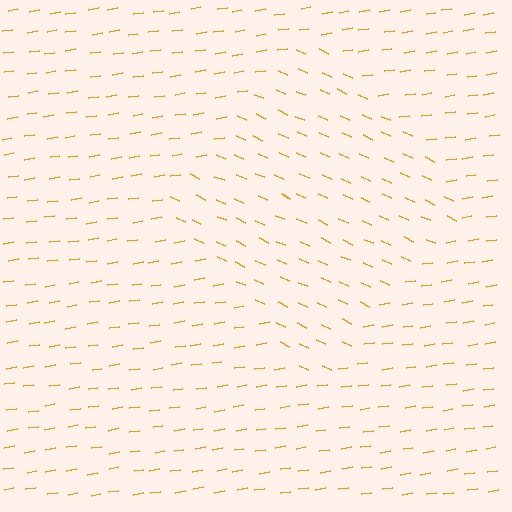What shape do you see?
I see a diamond.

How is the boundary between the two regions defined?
The boundary is defined purely by a change in line orientation (approximately 33 degrees difference). All lines are the same color and thickness.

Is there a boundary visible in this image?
Yes, there is a texture boundary formed by a change in line orientation.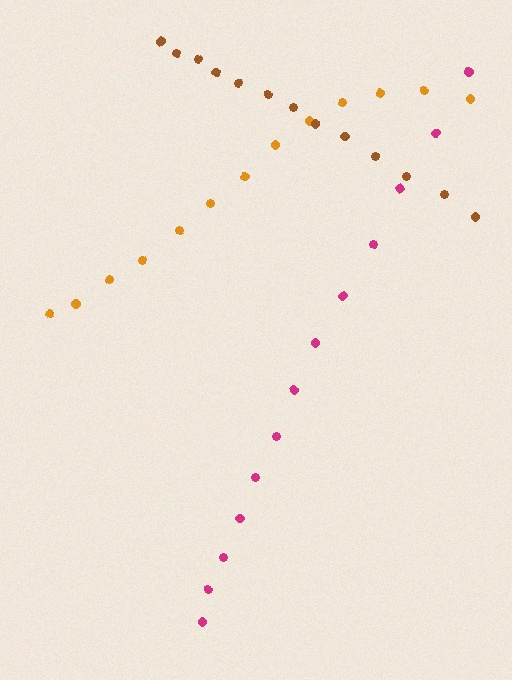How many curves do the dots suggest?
There are 3 distinct paths.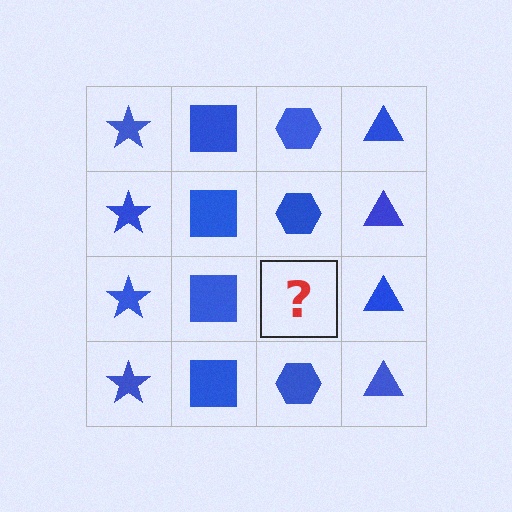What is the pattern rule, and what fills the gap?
The rule is that each column has a consistent shape. The gap should be filled with a blue hexagon.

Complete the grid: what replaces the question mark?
The question mark should be replaced with a blue hexagon.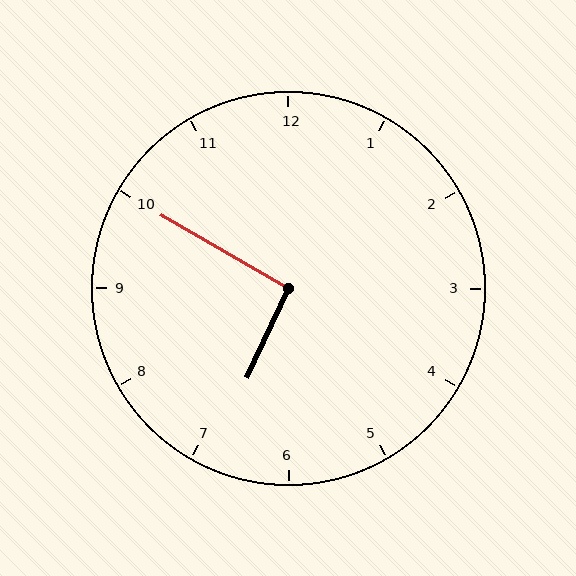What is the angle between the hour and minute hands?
Approximately 95 degrees.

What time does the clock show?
6:50.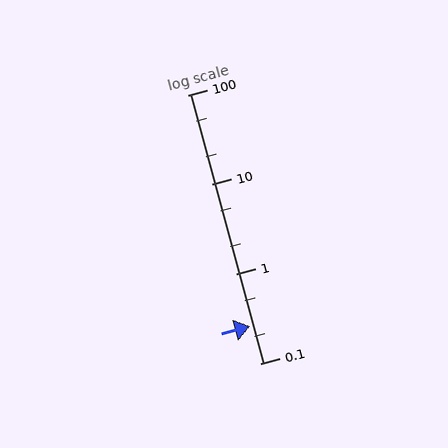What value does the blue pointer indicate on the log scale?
The pointer indicates approximately 0.26.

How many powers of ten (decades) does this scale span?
The scale spans 3 decades, from 0.1 to 100.